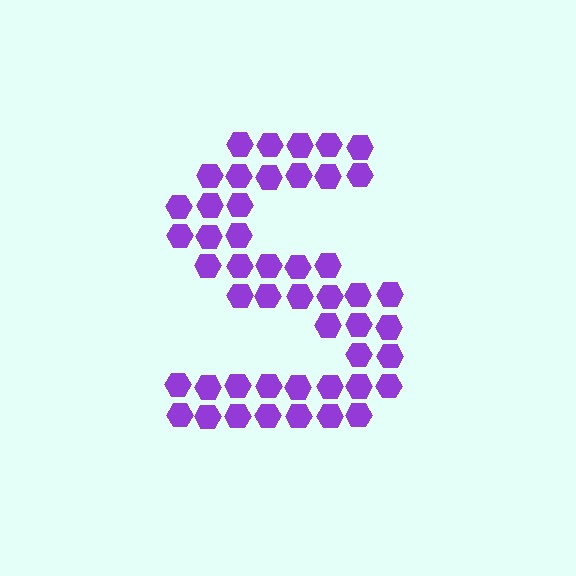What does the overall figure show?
The overall figure shows the letter S.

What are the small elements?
The small elements are hexagons.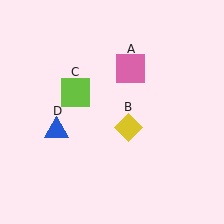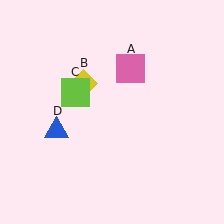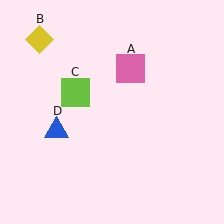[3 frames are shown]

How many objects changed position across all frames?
1 object changed position: yellow diamond (object B).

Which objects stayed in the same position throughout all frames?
Pink square (object A) and lime square (object C) and blue triangle (object D) remained stationary.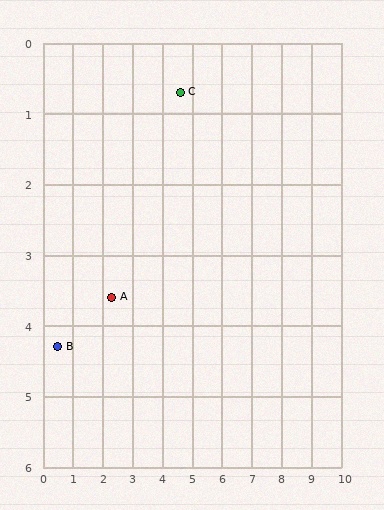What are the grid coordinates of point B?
Point B is at approximately (0.5, 4.3).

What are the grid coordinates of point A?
Point A is at approximately (2.3, 3.6).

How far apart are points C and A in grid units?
Points C and A are about 3.7 grid units apart.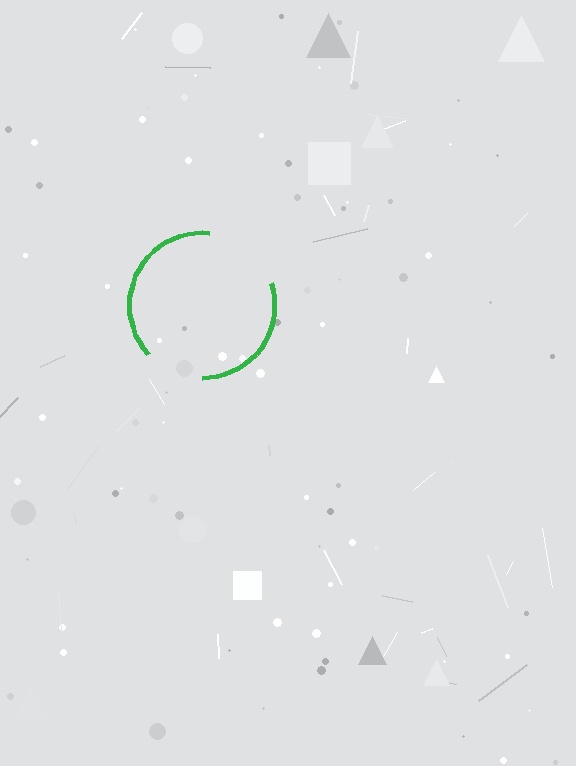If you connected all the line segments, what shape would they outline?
They would outline a circle.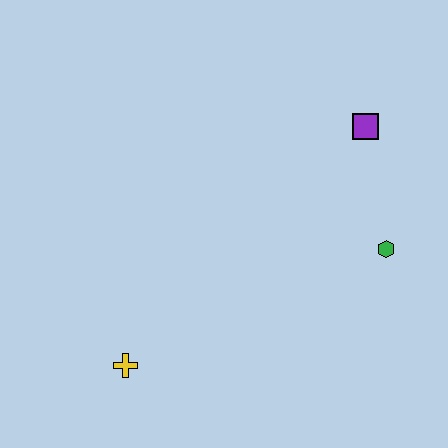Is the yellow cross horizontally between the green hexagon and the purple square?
No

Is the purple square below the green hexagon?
No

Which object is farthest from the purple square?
The yellow cross is farthest from the purple square.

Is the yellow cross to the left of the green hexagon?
Yes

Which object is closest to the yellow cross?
The green hexagon is closest to the yellow cross.